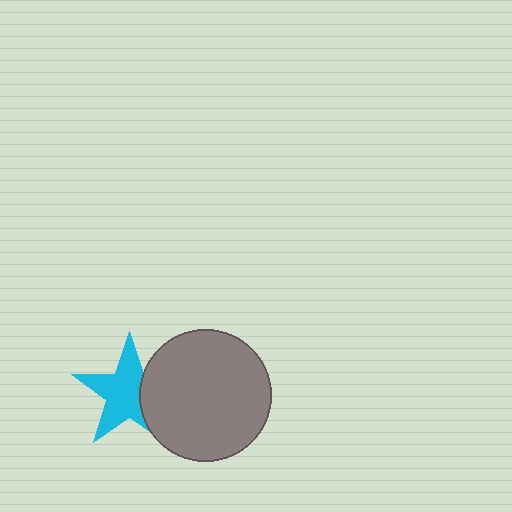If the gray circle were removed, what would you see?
You would see the complete cyan star.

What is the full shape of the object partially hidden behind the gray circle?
The partially hidden object is a cyan star.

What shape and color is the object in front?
The object in front is a gray circle.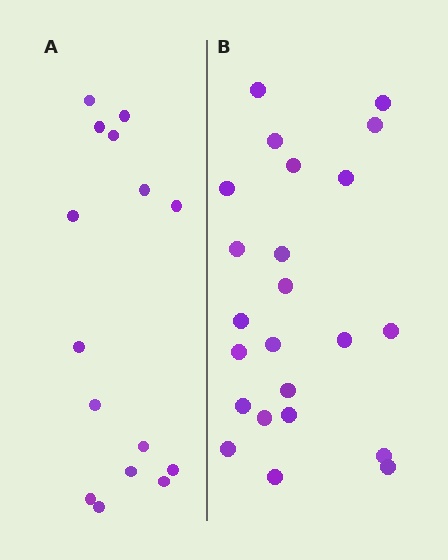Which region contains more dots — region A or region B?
Region B (the right region) has more dots.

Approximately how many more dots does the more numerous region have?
Region B has roughly 8 or so more dots than region A.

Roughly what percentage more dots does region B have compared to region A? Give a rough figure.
About 55% more.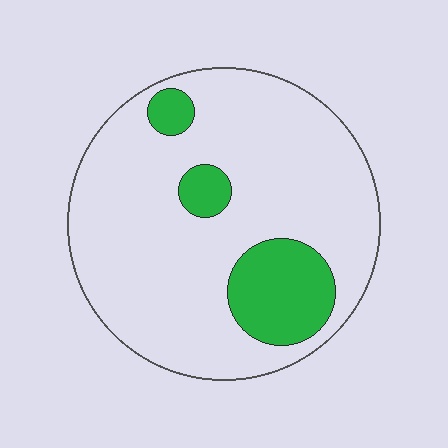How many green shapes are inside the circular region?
3.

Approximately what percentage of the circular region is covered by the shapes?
Approximately 15%.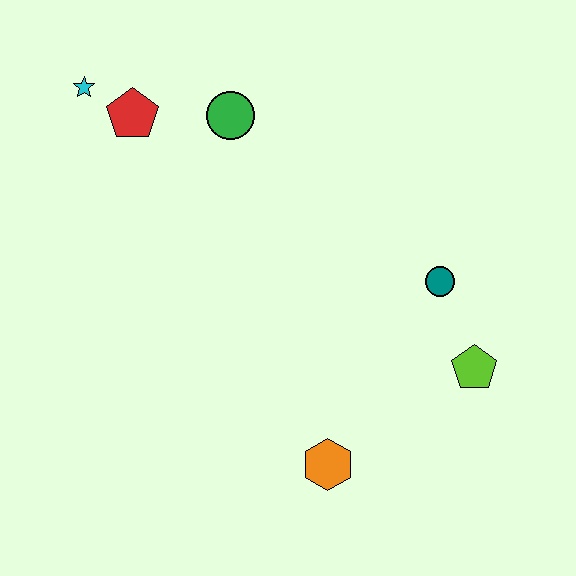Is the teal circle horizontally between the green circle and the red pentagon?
No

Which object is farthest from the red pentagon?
The lime pentagon is farthest from the red pentagon.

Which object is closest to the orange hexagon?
The lime pentagon is closest to the orange hexagon.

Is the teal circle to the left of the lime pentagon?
Yes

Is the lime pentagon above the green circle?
No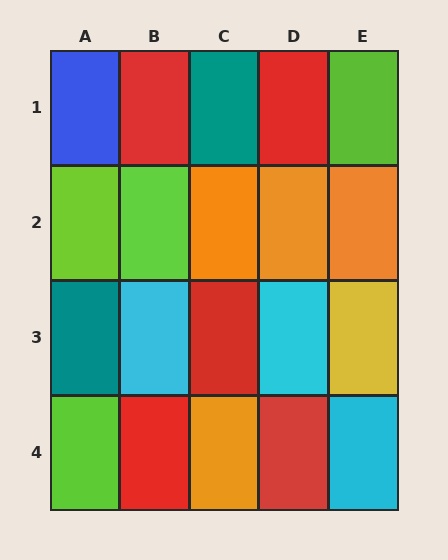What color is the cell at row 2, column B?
Lime.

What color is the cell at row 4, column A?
Lime.